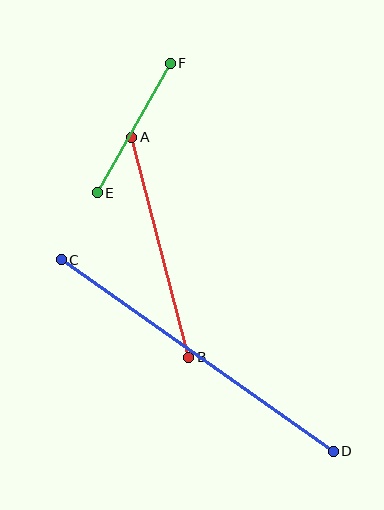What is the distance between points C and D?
The distance is approximately 332 pixels.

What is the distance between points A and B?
The distance is approximately 227 pixels.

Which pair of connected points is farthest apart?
Points C and D are farthest apart.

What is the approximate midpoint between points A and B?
The midpoint is at approximately (160, 247) pixels.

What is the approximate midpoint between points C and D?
The midpoint is at approximately (197, 355) pixels.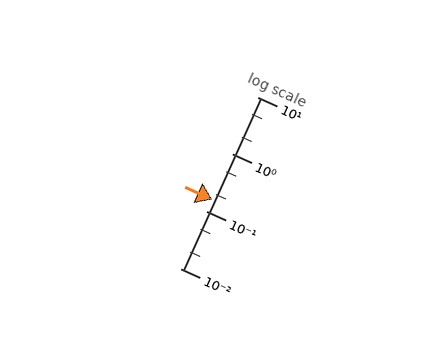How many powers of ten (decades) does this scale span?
The scale spans 3 decades, from 0.01 to 10.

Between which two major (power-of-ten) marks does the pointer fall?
The pointer is between 0.1 and 1.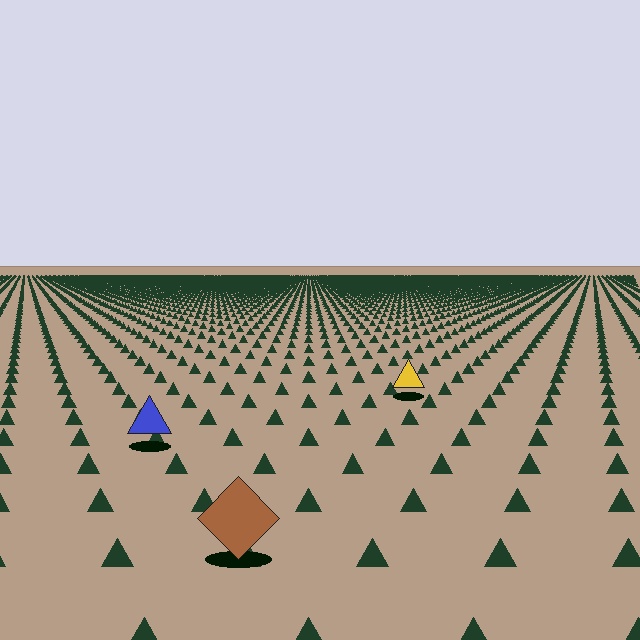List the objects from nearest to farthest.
From nearest to farthest: the brown diamond, the blue triangle, the yellow triangle.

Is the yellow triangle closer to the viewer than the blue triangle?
No. The blue triangle is closer — you can tell from the texture gradient: the ground texture is coarser near it.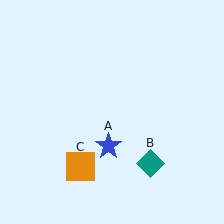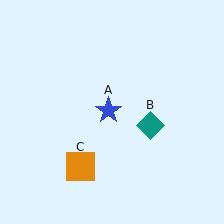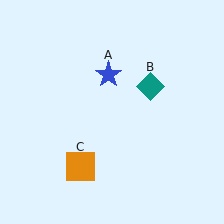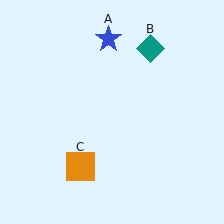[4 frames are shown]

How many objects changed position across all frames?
2 objects changed position: blue star (object A), teal diamond (object B).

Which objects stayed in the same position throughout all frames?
Orange square (object C) remained stationary.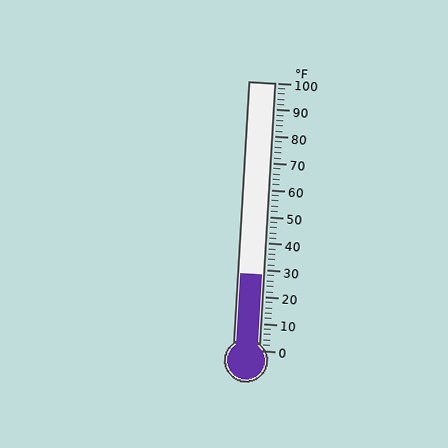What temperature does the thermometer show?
The thermometer shows approximately 28°F.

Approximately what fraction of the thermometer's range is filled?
The thermometer is filled to approximately 30% of its range.